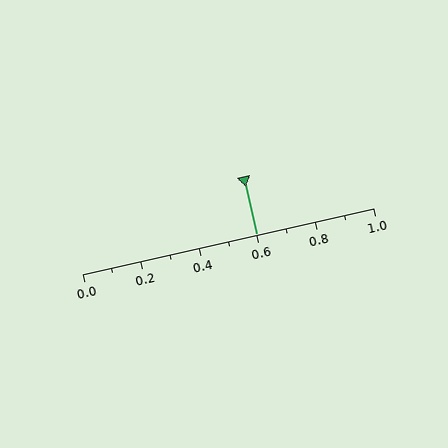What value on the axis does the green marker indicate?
The marker indicates approximately 0.6.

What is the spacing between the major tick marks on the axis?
The major ticks are spaced 0.2 apart.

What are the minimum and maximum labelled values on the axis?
The axis runs from 0.0 to 1.0.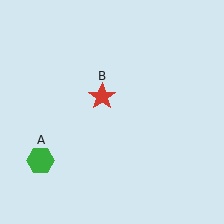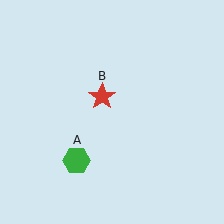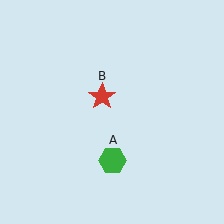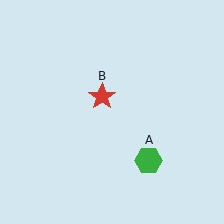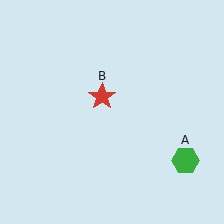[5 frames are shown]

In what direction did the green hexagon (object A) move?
The green hexagon (object A) moved right.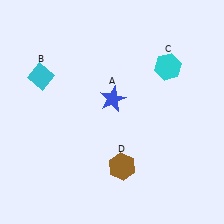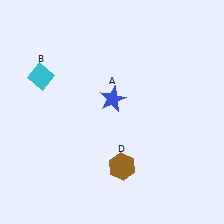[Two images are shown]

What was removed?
The cyan hexagon (C) was removed in Image 2.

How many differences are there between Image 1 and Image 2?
There is 1 difference between the two images.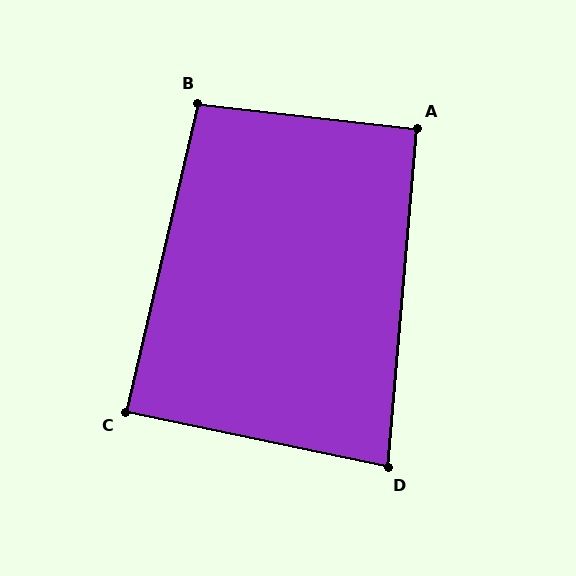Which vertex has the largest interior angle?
B, at approximately 97 degrees.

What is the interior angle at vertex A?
Approximately 92 degrees (approximately right).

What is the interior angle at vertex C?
Approximately 88 degrees (approximately right).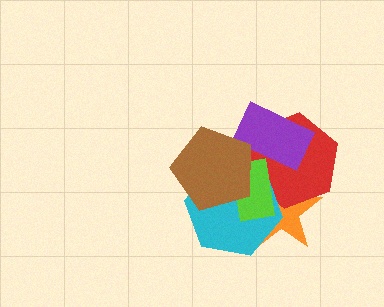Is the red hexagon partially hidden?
Yes, it is partially covered by another shape.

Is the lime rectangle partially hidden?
Yes, it is partially covered by another shape.